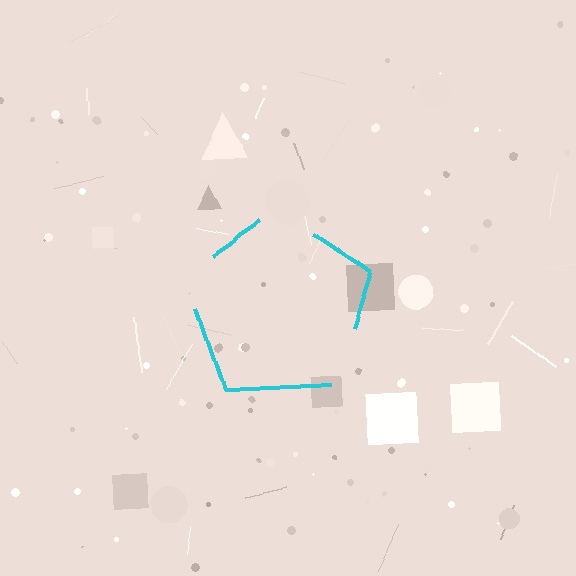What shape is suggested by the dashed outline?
The dashed outline suggests a pentagon.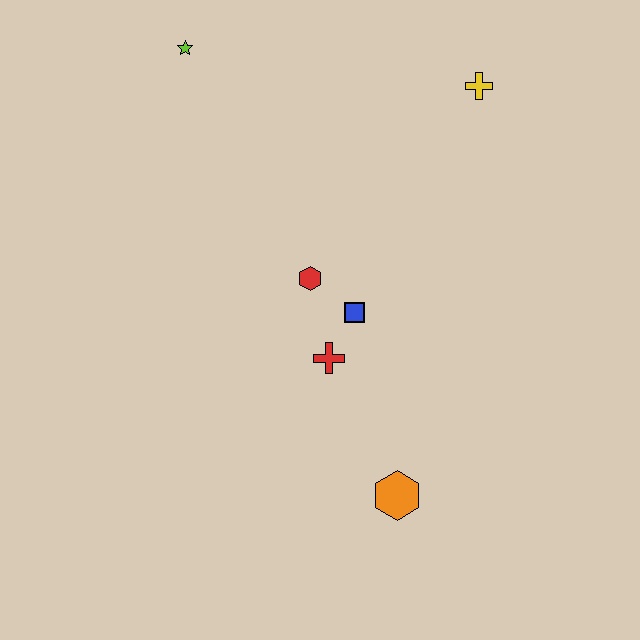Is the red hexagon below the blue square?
No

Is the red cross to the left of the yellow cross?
Yes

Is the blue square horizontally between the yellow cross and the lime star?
Yes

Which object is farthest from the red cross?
The lime star is farthest from the red cross.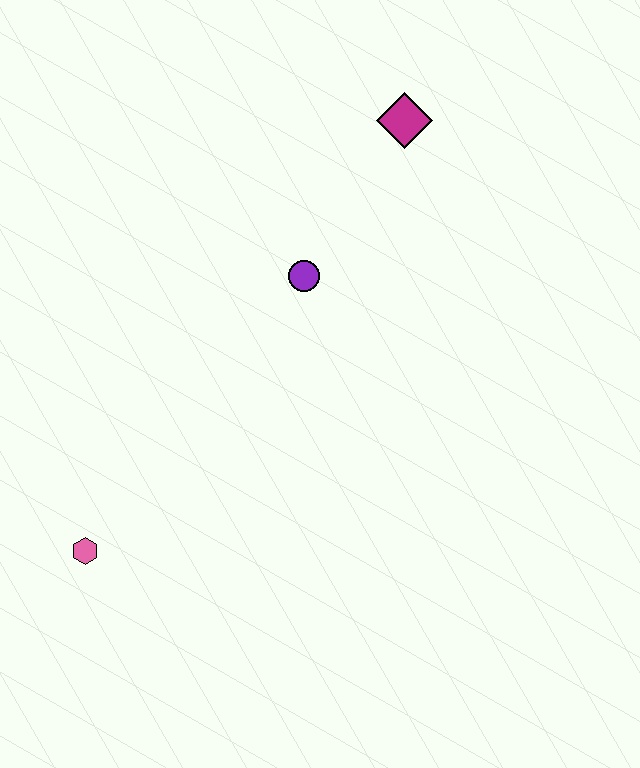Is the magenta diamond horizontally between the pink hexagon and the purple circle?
No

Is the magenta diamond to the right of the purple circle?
Yes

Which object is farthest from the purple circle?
The pink hexagon is farthest from the purple circle.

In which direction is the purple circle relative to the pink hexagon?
The purple circle is above the pink hexagon.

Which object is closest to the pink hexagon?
The purple circle is closest to the pink hexagon.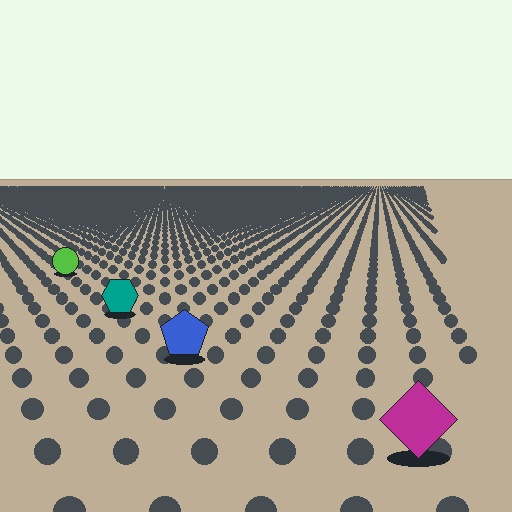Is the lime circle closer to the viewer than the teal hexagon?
No. The teal hexagon is closer — you can tell from the texture gradient: the ground texture is coarser near it.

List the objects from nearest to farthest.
From nearest to farthest: the magenta diamond, the blue pentagon, the teal hexagon, the lime circle.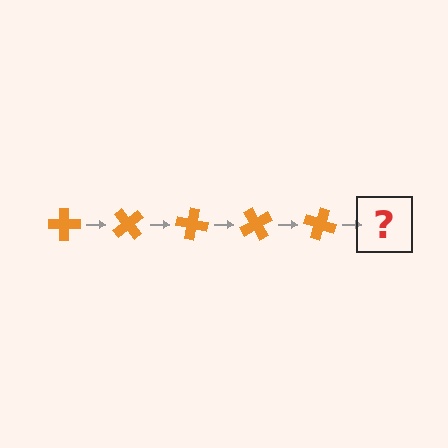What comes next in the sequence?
The next element should be an orange cross rotated 250 degrees.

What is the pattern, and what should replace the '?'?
The pattern is that the cross rotates 50 degrees each step. The '?' should be an orange cross rotated 250 degrees.